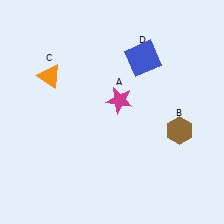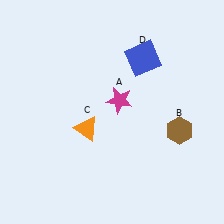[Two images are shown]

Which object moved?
The orange triangle (C) moved down.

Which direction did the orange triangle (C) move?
The orange triangle (C) moved down.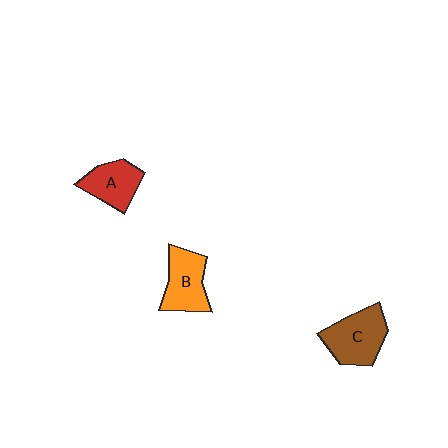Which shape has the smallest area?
Shape A (red).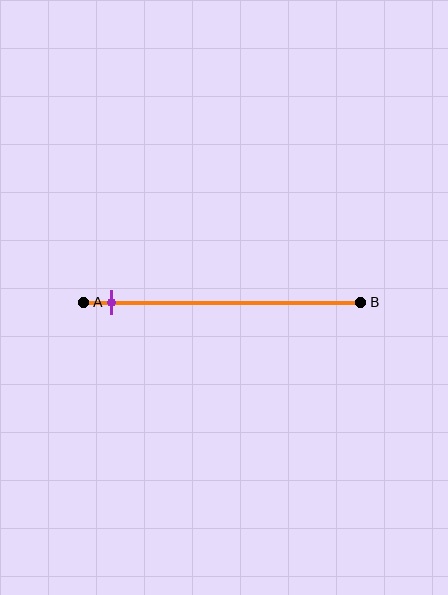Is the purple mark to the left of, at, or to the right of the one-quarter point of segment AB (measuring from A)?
The purple mark is to the left of the one-quarter point of segment AB.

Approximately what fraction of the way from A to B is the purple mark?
The purple mark is approximately 10% of the way from A to B.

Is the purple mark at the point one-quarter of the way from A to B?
No, the mark is at about 10% from A, not at the 25% one-quarter point.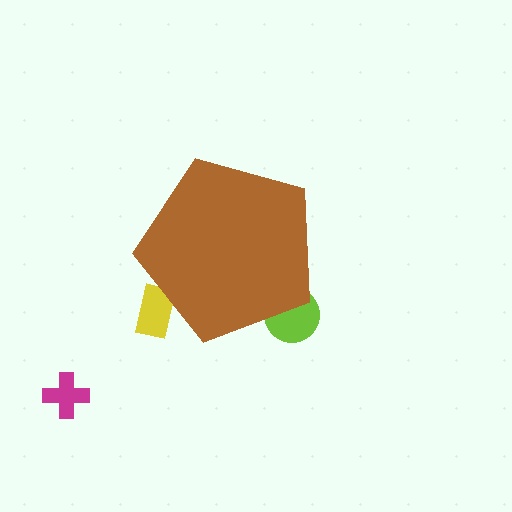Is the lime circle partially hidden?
Yes, the lime circle is partially hidden behind the brown pentagon.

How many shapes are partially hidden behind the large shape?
2 shapes are partially hidden.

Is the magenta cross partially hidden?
No, the magenta cross is fully visible.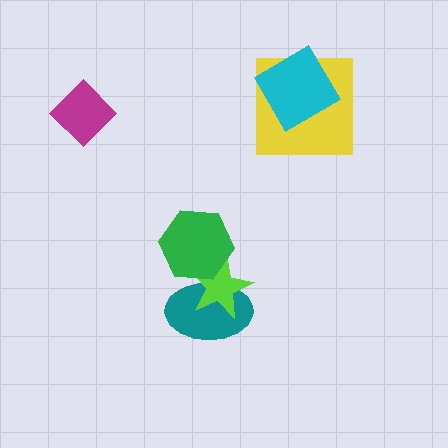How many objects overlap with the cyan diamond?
1 object overlaps with the cyan diamond.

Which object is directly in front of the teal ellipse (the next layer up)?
The lime star is directly in front of the teal ellipse.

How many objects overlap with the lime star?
2 objects overlap with the lime star.